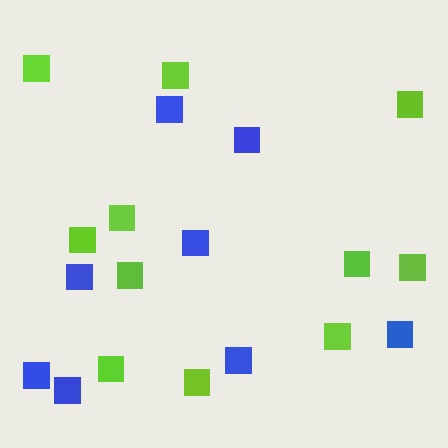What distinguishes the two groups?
There are 2 groups: one group of blue squares (8) and one group of lime squares (11).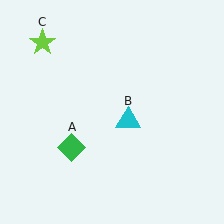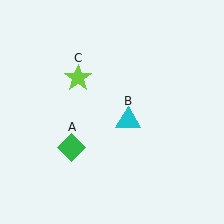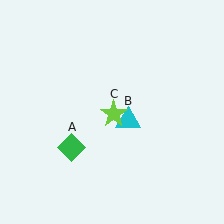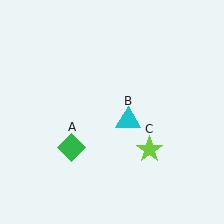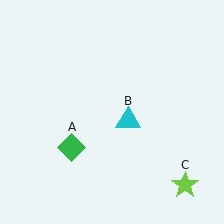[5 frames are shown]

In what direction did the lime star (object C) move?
The lime star (object C) moved down and to the right.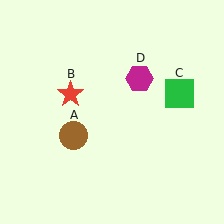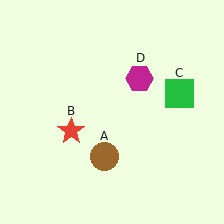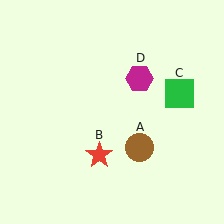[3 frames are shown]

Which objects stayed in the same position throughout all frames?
Green square (object C) and magenta hexagon (object D) remained stationary.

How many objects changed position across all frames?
2 objects changed position: brown circle (object A), red star (object B).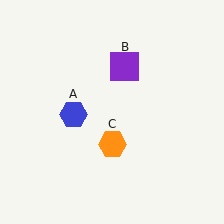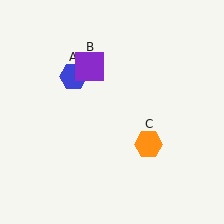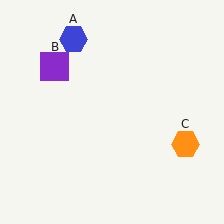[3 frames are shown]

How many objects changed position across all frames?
3 objects changed position: blue hexagon (object A), purple square (object B), orange hexagon (object C).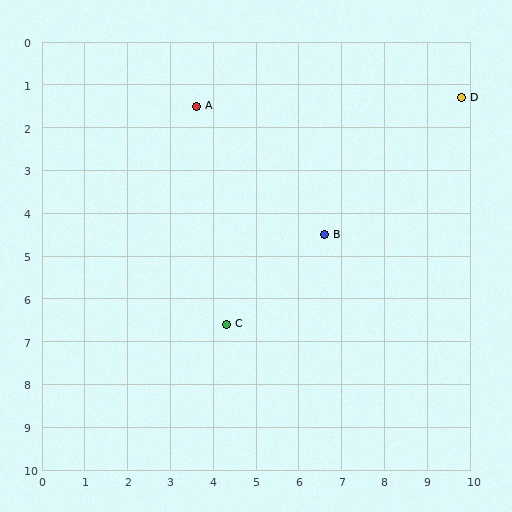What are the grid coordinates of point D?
Point D is at approximately (9.8, 1.3).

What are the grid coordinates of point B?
Point B is at approximately (6.6, 4.5).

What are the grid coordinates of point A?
Point A is at approximately (3.6, 1.5).